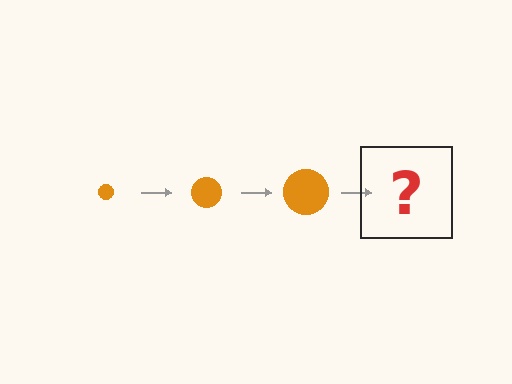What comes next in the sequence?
The next element should be an orange circle, larger than the previous one.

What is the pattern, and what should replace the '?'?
The pattern is that the circle gets progressively larger each step. The '?' should be an orange circle, larger than the previous one.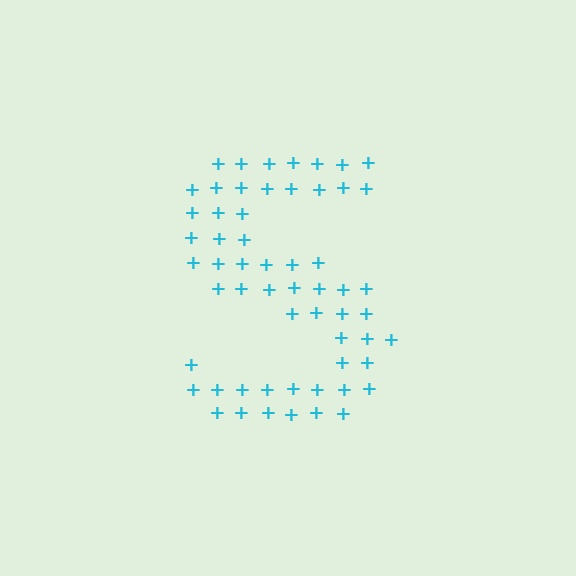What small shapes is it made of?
It is made of small plus signs.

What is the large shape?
The large shape is the letter S.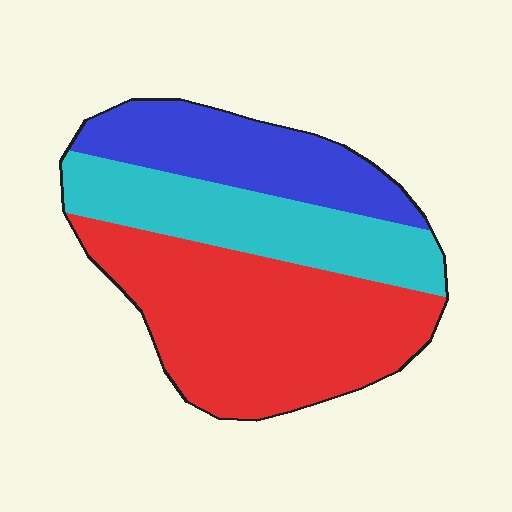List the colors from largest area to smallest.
From largest to smallest: red, cyan, blue.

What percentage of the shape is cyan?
Cyan covers around 30% of the shape.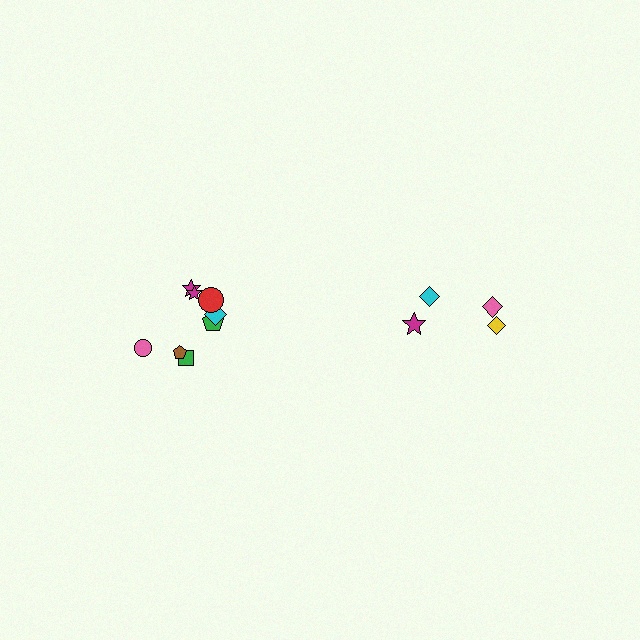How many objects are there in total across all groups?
There are 12 objects.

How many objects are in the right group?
There are 4 objects.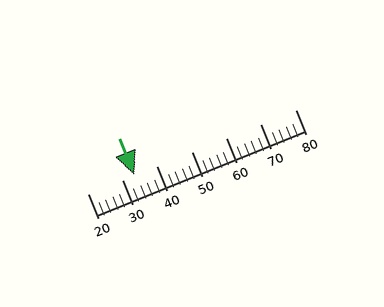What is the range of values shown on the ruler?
The ruler shows values from 20 to 80.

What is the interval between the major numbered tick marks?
The major tick marks are spaced 10 units apart.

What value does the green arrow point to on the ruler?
The green arrow points to approximately 33.